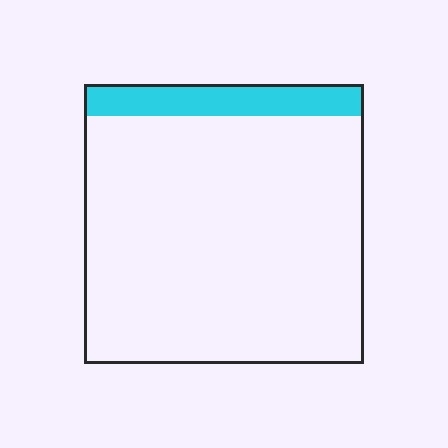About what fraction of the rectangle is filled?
About one eighth (1/8).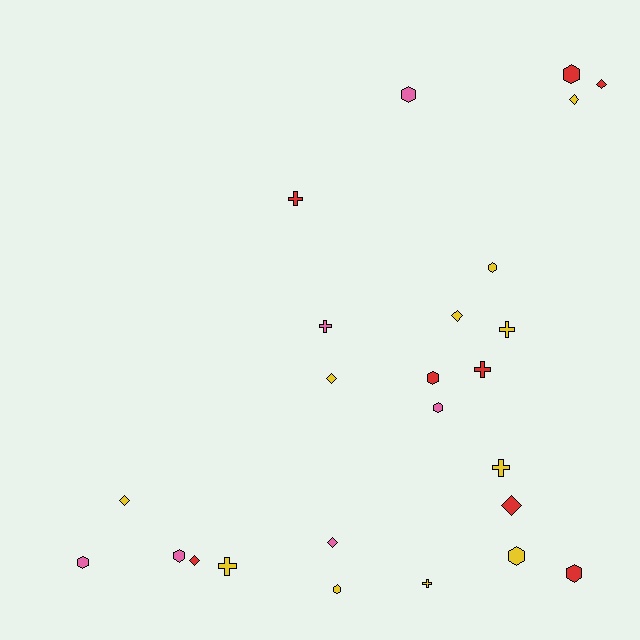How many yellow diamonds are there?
There are 4 yellow diamonds.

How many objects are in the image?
There are 25 objects.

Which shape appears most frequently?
Hexagon, with 10 objects.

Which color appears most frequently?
Yellow, with 11 objects.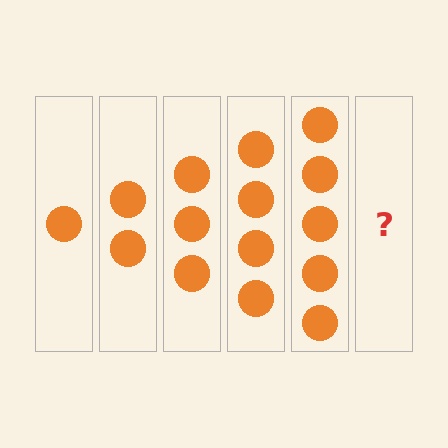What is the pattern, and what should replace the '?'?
The pattern is that each step adds one more circle. The '?' should be 6 circles.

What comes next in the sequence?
The next element should be 6 circles.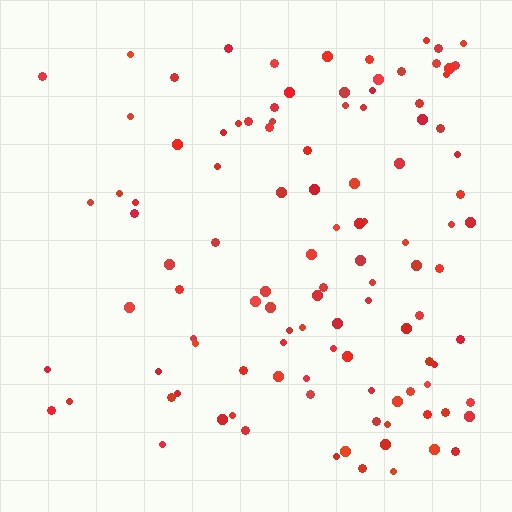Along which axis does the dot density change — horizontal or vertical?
Horizontal.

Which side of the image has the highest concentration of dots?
The right.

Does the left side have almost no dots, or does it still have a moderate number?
Still a moderate number, just noticeably fewer than the right.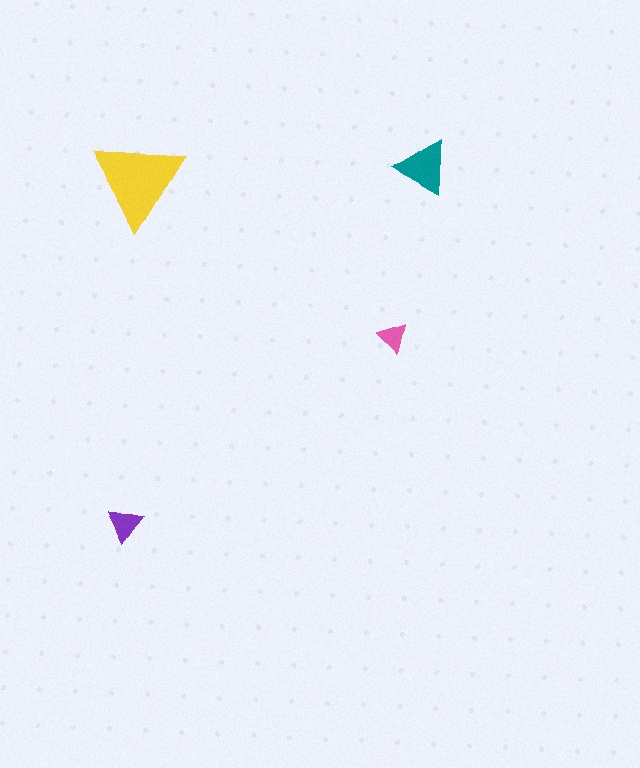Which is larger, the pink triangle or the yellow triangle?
The yellow one.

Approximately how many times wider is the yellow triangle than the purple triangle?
About 2.5 times wider.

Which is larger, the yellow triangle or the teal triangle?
The yellow one.